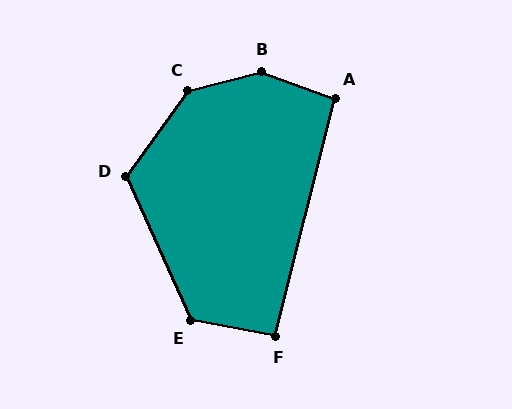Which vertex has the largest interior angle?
B, at approximately 146 degrees.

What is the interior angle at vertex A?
Approximately 95 degrees (obtuse).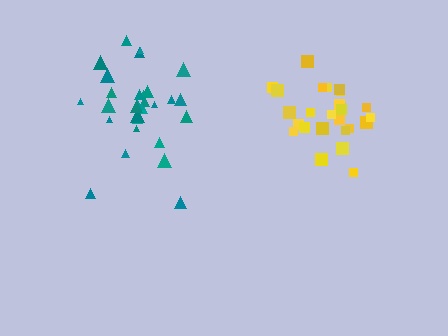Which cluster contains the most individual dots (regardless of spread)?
Teal (30).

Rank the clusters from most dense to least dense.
yellow, teal.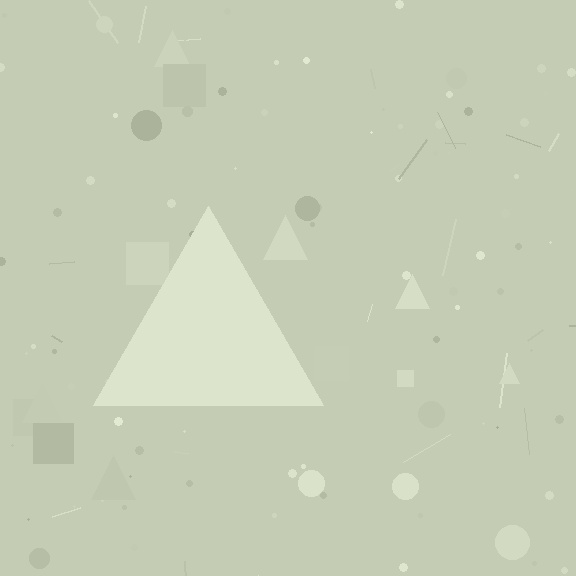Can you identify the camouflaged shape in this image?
The camouflaged shape is a triangle.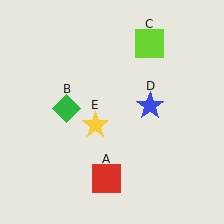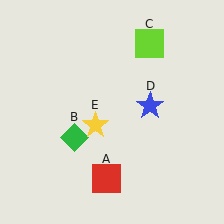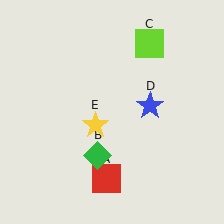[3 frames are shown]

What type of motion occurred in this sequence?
The green diamond (object B) rotated counterclockwise around the center of the scene.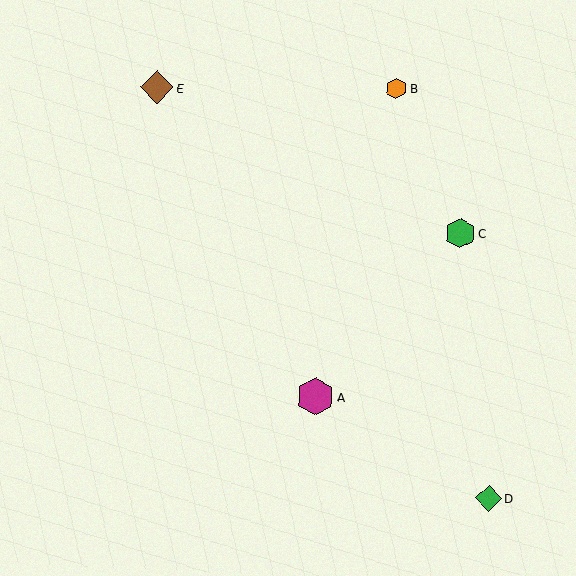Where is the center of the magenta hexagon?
The center of the magenta hexagon is at (315, 397).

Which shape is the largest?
The magenta hexagon (labeled A) is the largest.